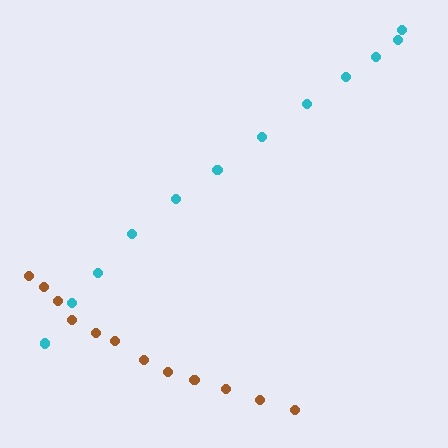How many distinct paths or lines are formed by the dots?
There are 2 distinct paths.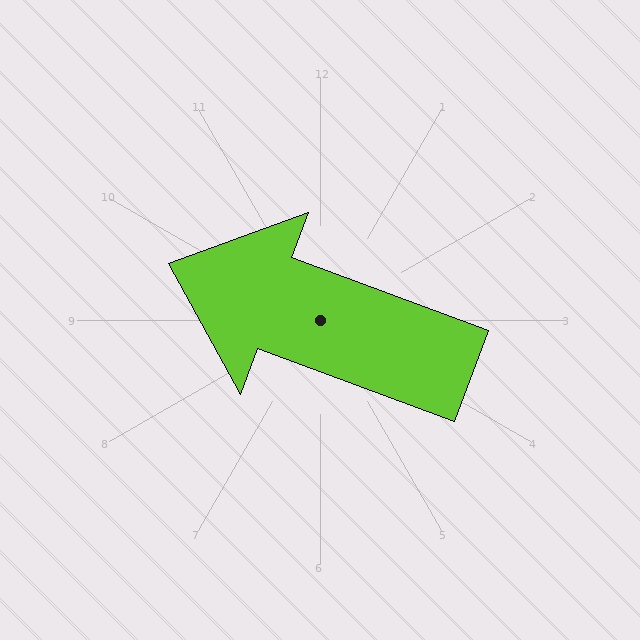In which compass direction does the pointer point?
West.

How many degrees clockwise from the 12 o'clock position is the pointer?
Approximately 290 degrees.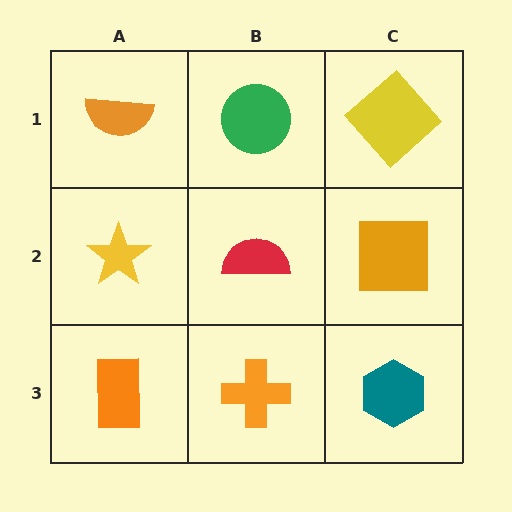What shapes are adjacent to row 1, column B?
A red semicircle (row 2, column B), an orange semicircle (row 1, column A), a yellow diamond (row 1, column C).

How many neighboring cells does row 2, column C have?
3.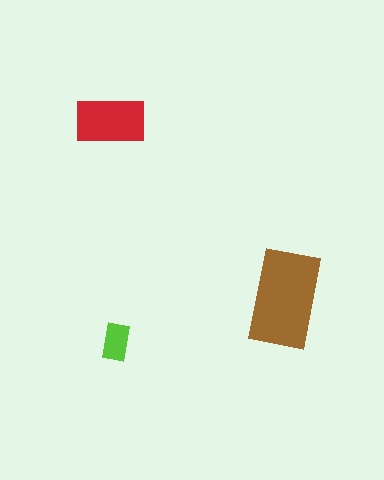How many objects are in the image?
There are 3 objects in the image.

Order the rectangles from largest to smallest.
the brown one, the red one, the lime one.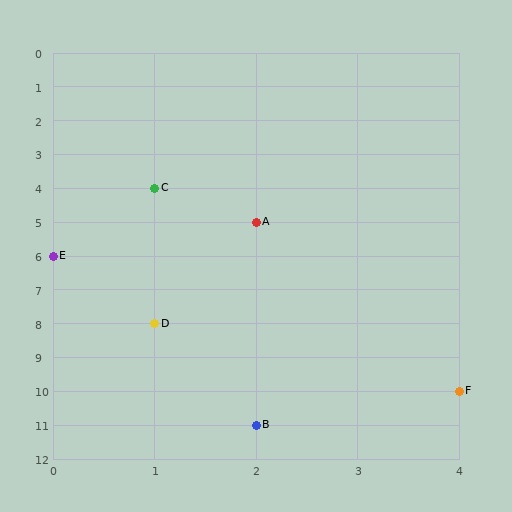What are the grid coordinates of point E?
Point E is at grid coordinates (0, 6).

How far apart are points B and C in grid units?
Points B and C are 1 column and 7 rows apart (about 7.1 grid units diagonally).